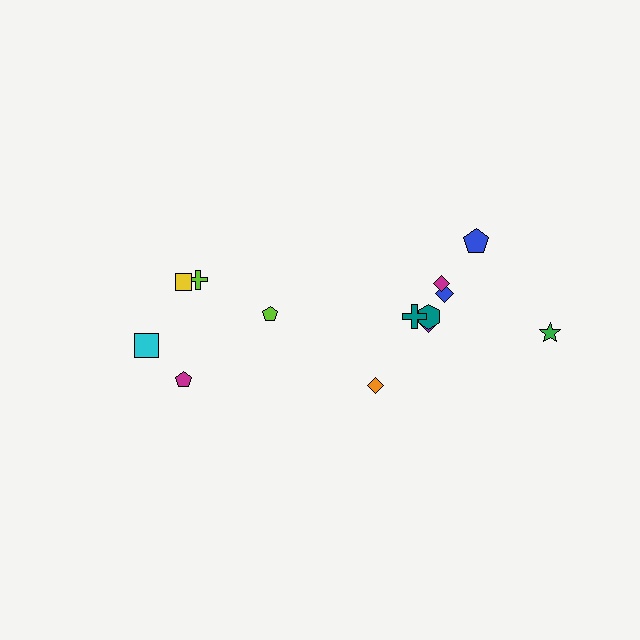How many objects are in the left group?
There are 5 objects.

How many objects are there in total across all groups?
There are 13 objects.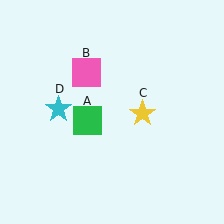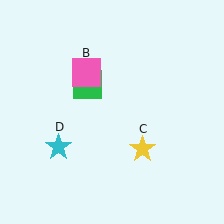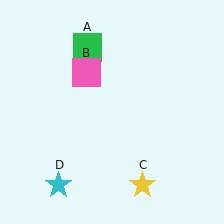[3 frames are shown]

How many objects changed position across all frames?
3 objects changed position: green square (object A), yellow star (object C), cyan star (object D).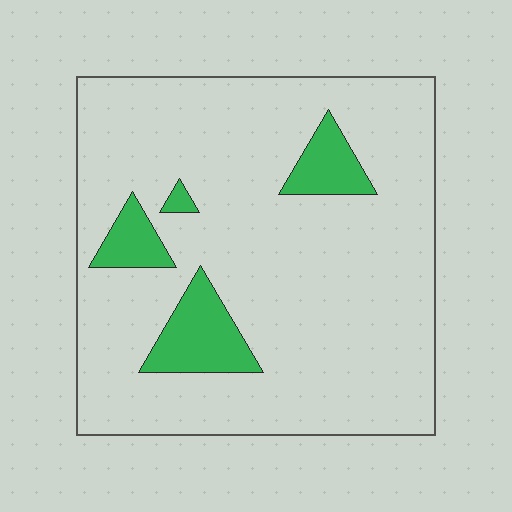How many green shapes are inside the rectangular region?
4.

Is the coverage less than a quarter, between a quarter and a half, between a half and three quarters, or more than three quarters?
Less than a quarter.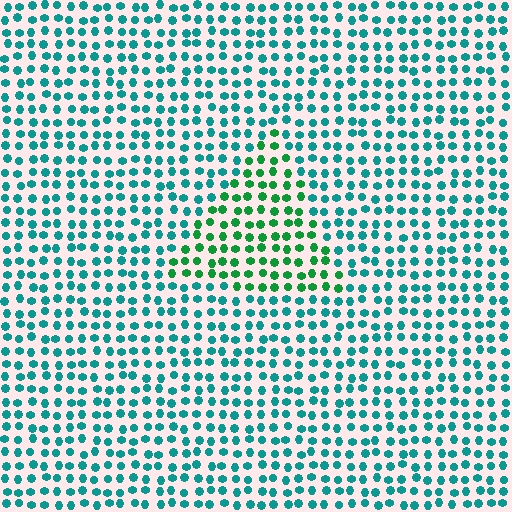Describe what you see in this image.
The image is filled with small teal elements in a uniform arrangement. A triangle-shaped region is visible where the elements are tinted to a slightly different hue, forming a subtle color boundary.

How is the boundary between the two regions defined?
The boundary is defined purely by a slight shift in hue (about 38 degrees). Spacing, size, and orientation are identical on both sides.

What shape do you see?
I see a triangle.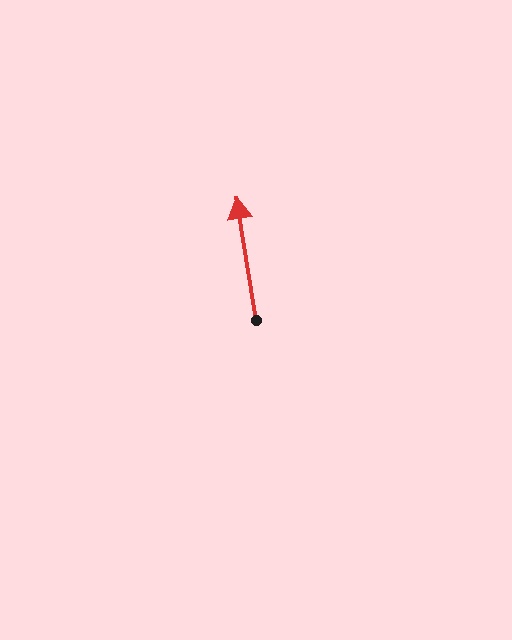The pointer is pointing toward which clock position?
Roughly 12 o'clock.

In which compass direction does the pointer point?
North.